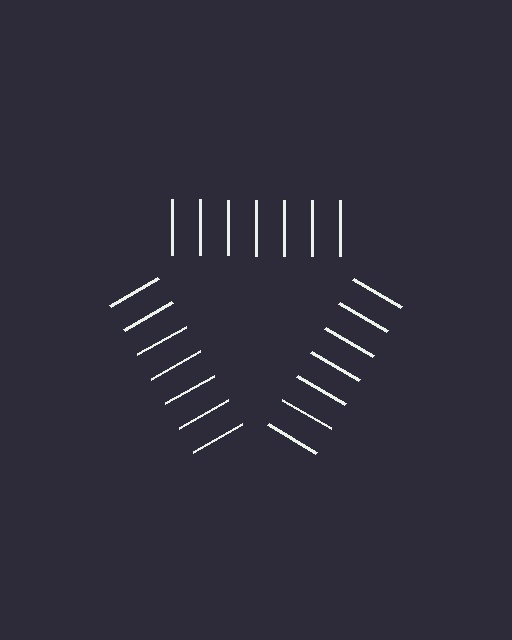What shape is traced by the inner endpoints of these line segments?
An illusory triangle — the line segments terminate on its edges but no continuous stroke is drawn.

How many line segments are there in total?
21 — 7 along each of the 3 edges.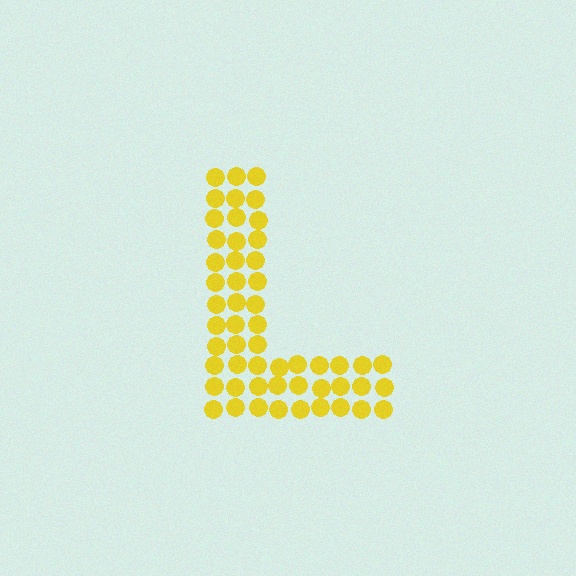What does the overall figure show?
The overall figure shows the letter L.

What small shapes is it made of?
It is made of small circles.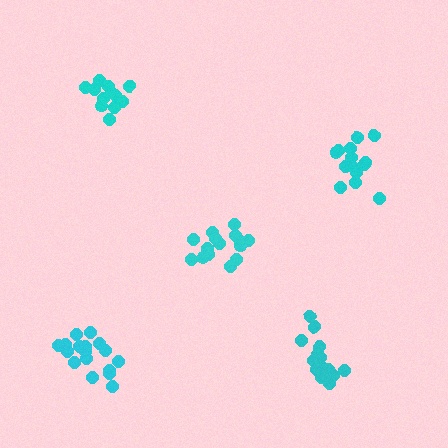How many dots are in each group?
Group 1: 12 dots, Group 2: 14 dots, Group 3: 15 dots, Group 4: 17 dots, Group 5: 14 dots (72 total).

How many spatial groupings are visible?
There are 5 spatial groupings.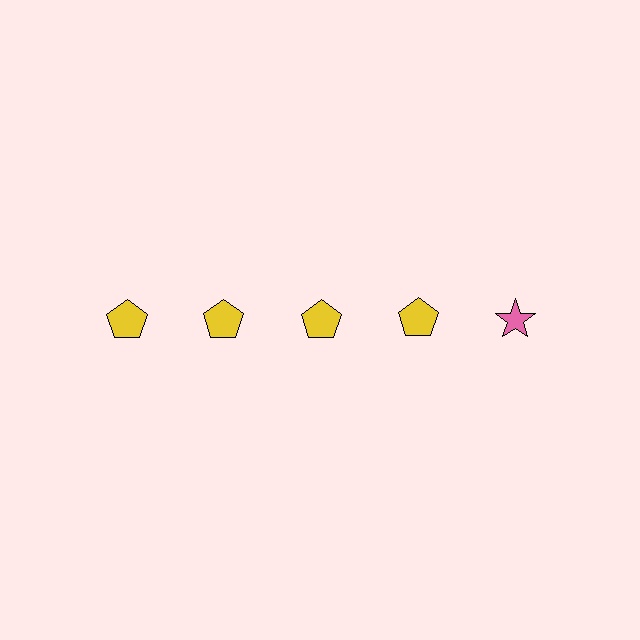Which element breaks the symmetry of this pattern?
The pink star in the top row, rightmost column breaks the symmetry. All other shapes are yellow pentagons.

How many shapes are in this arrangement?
There are 5 shapes arranged in a grid pattern.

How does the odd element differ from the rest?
It differs in both color (pink instead of yellow) and shape (star instead of pentagon).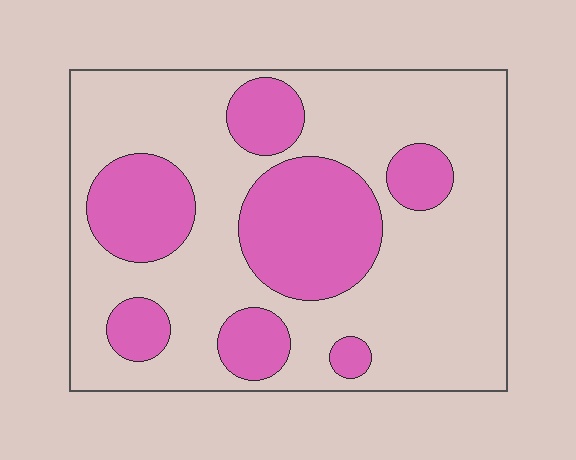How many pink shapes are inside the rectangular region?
7.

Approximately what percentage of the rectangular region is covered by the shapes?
Approximately 30%.